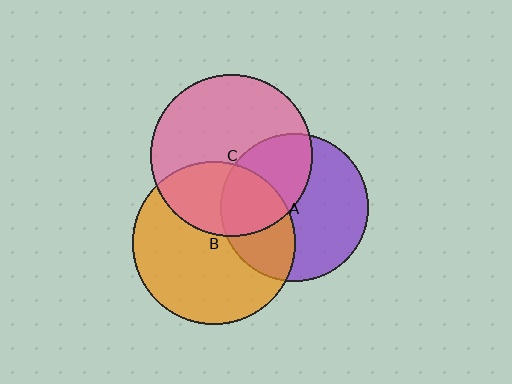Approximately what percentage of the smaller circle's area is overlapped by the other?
Approximately 35%.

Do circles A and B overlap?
Yes.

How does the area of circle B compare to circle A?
Approximately 1.2 times.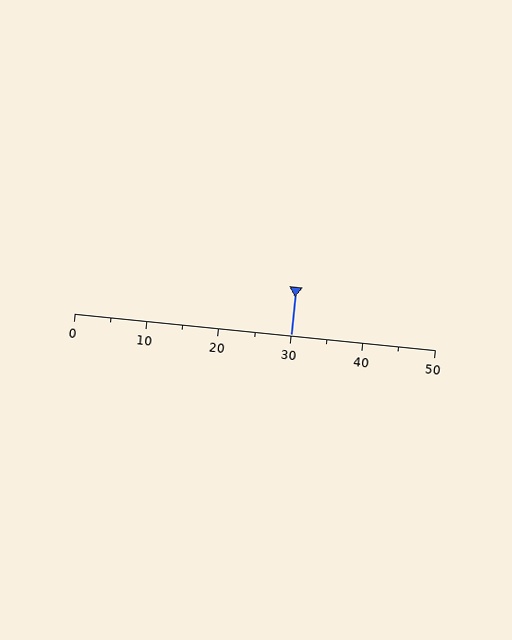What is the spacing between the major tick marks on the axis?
The major ticks are spaced 10 apart.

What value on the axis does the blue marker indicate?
The marker indicates approximately 30.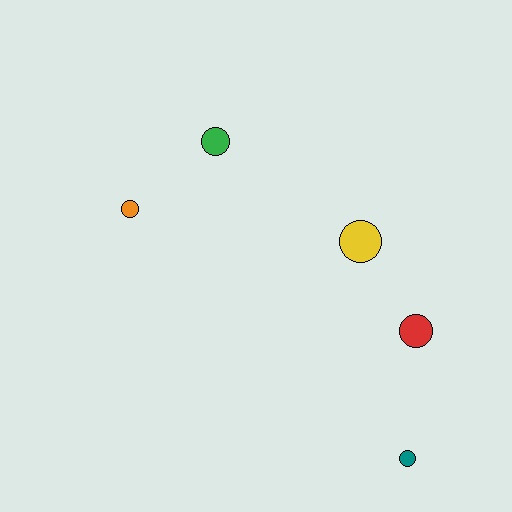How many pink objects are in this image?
There are no pink objects.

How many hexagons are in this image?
There are no hexagons.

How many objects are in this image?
There are 5 objects.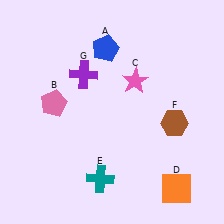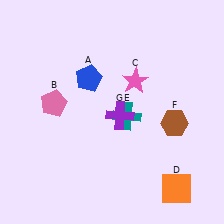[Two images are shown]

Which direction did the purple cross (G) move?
The purple cross (G) moved down.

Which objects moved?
The objects that moved are: the blue pentagon (A), the teal cross (E), the purple cross (G).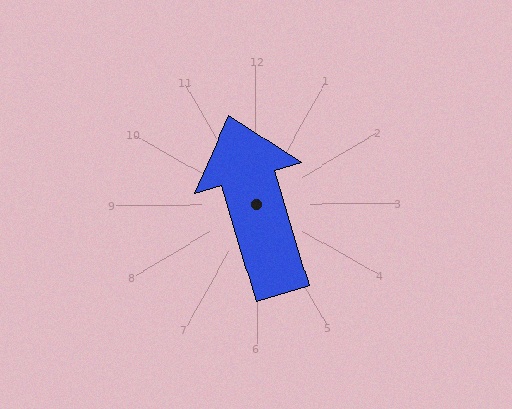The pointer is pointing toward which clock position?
Roughly 11 o'clock.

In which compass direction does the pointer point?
North.